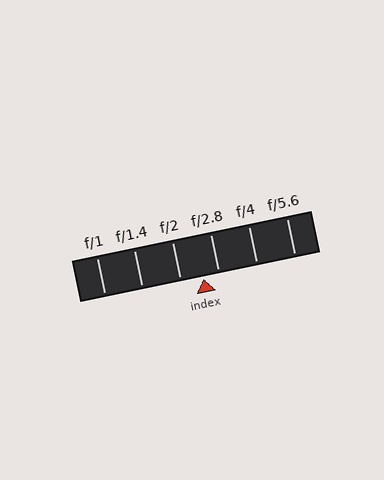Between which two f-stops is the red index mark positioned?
The index mark is between f/2 and f/2.8.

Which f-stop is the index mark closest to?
The index mark is closest to f/2.8.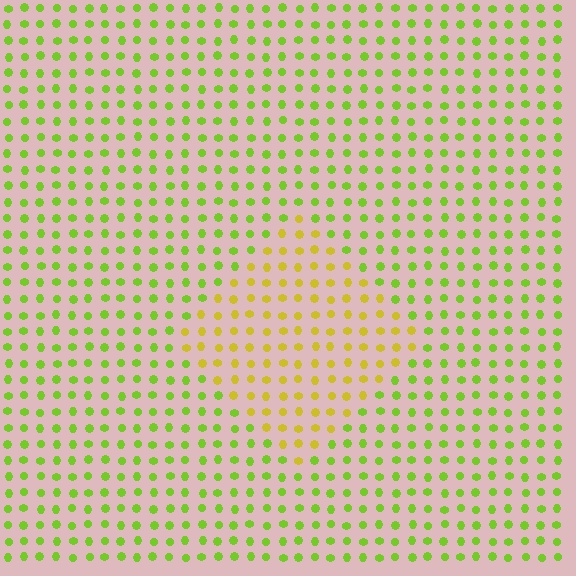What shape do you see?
I see a diamond.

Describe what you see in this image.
The image is filled with small lime elements in a uniform arrangement. A diamond-shaped region is visible where the elements are tinted to a slightly different hue, forming a subtle color boundary.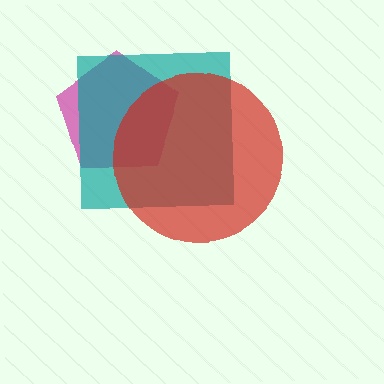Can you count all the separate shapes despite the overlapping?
Yes, there are 3 separate shapes.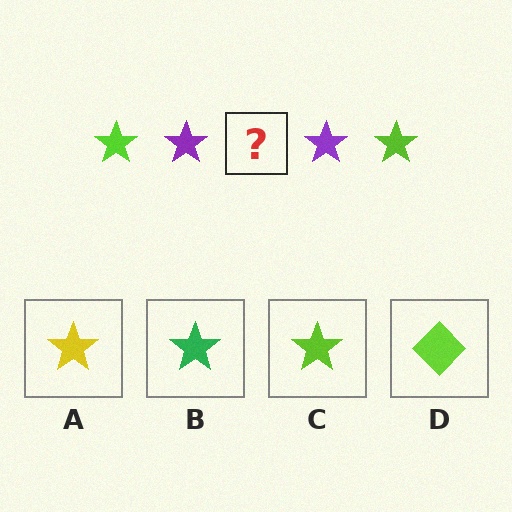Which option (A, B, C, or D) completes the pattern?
C.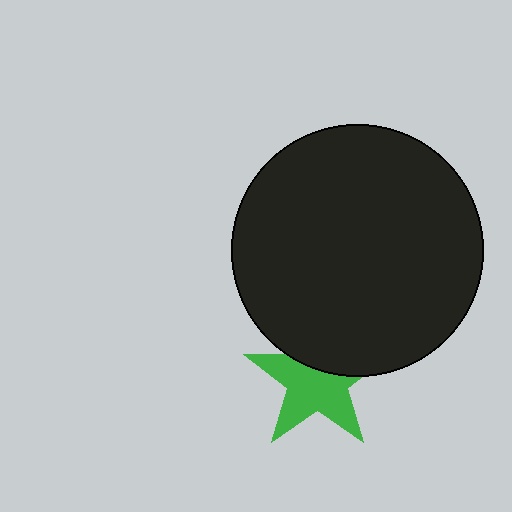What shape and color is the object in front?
The object in front is a black circle.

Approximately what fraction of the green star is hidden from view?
Roughly 36% of the green star is hidden behind the black circle.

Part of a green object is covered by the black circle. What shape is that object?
It is a star.